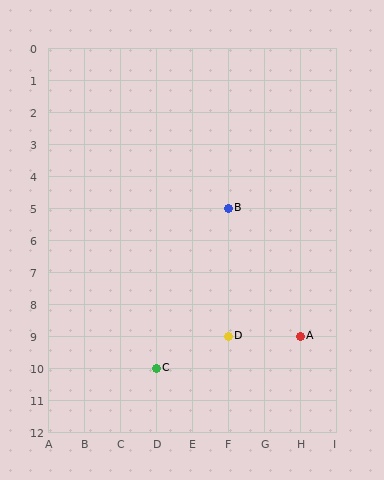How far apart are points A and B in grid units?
Points A and B are 2 columns and 4 rows apart (about 4.5 grid units diagonally).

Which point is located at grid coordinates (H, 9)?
Point A is at (H, 9).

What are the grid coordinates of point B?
Point B is at grid coordinates (F, 5).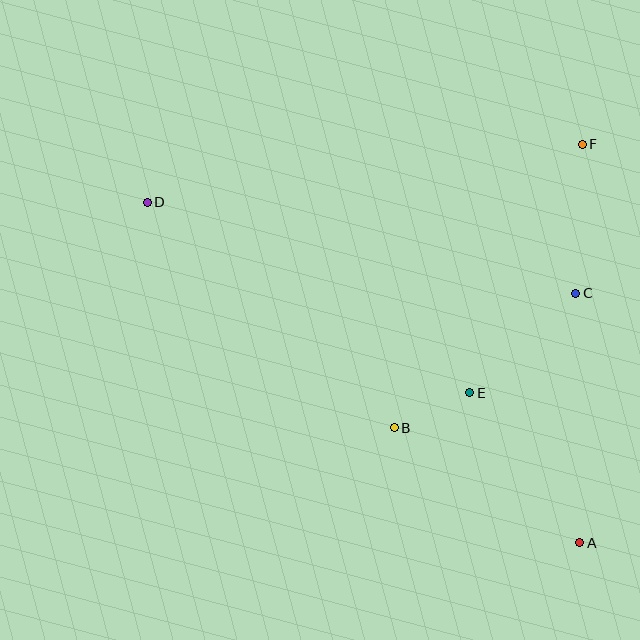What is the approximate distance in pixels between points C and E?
The distance between C and E is approximately 145 pixels.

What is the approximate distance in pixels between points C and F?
The distance between C and F is approximately 149 pixels.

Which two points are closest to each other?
Points B and E are closest to each other.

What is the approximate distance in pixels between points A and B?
The distance between A and B is approximately 219 pixels.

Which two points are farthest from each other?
Points A and D are farthest from each other.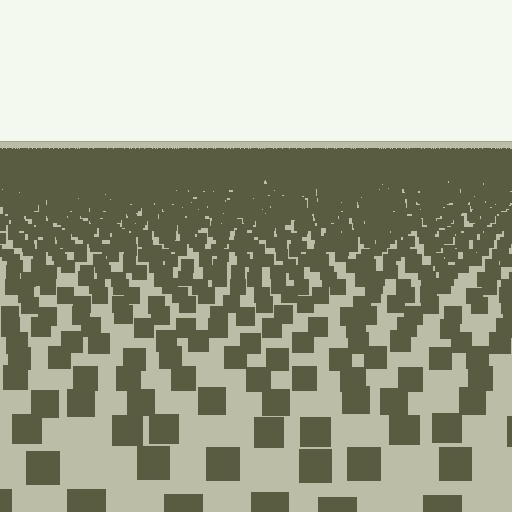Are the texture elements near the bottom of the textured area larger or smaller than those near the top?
Larger. Near the bottom, elements are closer to the viewer and appear at a bigger on-screen size.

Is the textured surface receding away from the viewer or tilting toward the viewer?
The surface is receding away from the viewer. Texture elements get smaller and denser toward the top.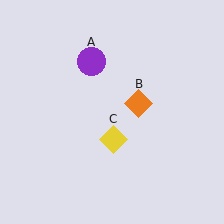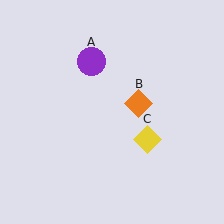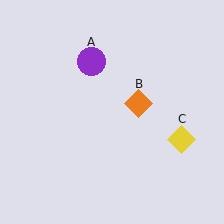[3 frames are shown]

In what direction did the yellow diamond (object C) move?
The yellow diamond (object C) moved right.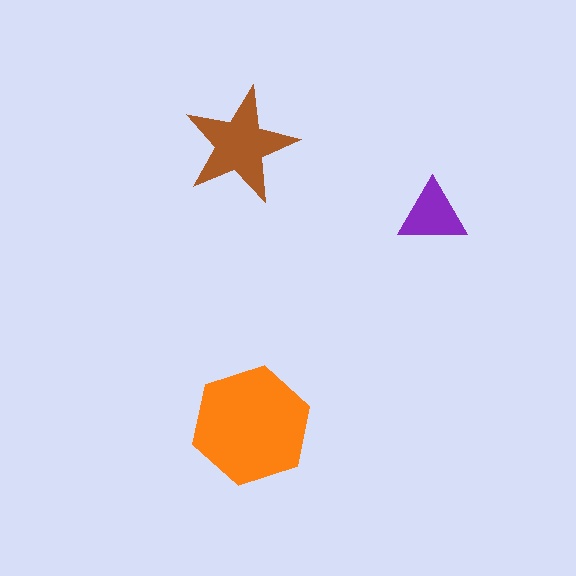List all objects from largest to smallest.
The orange hexagon, the brown star, the purple triangle.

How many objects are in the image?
There are 3 objects in the image.